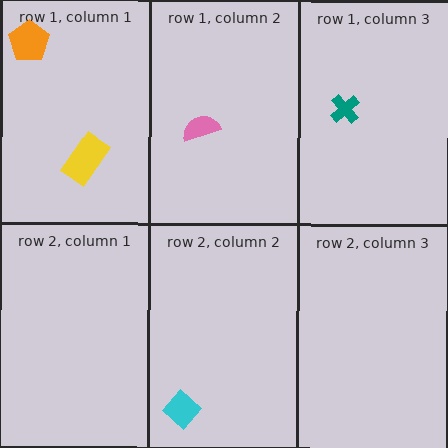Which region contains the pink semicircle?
The row 1, column 2 region.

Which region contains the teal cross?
The row 1, column 3 region.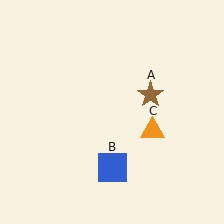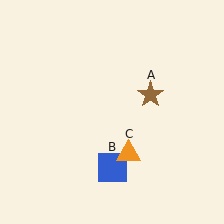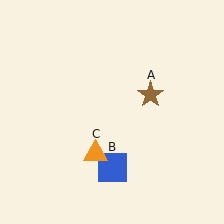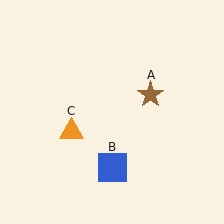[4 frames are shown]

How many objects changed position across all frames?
1 object changed position: orange triangle (object C).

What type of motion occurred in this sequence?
The orange triangle (object C) rotated clockwise around the center of the scene.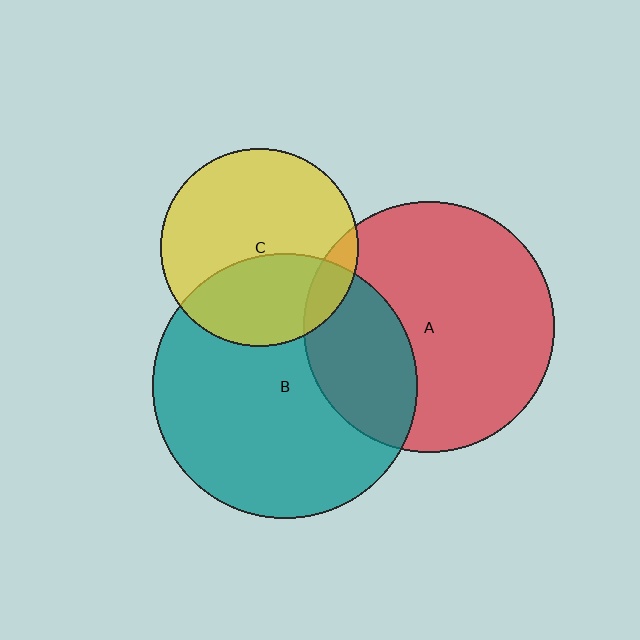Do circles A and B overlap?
Yes.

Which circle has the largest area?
Circle B (teal).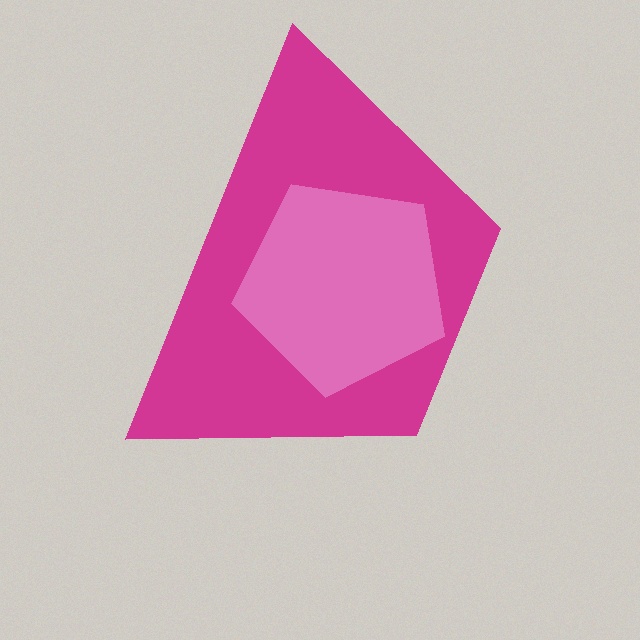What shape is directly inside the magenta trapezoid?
The pink pentagon.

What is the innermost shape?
The pink pentagon.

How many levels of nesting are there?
2.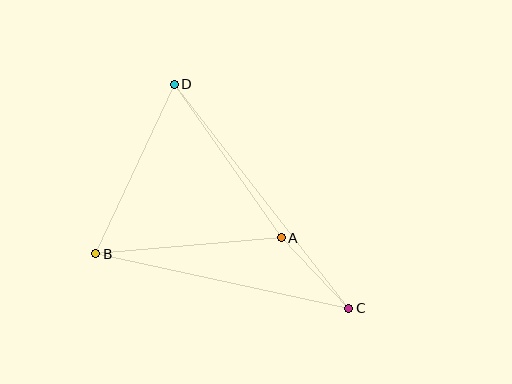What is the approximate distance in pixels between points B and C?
The distance between B and C is approximately 259 pixels.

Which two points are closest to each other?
Points A and C are closest to each other.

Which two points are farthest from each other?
Points C and D are farthest from each other.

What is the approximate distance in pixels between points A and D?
The distance between A and D is approximately 187 pixels.